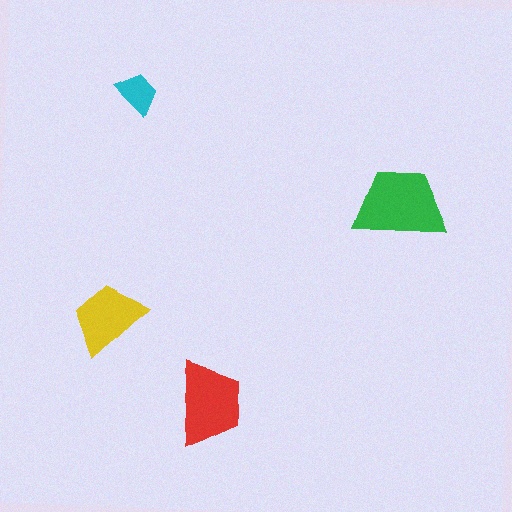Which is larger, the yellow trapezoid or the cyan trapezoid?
The yellow one.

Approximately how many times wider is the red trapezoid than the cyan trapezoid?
About 2 times wider.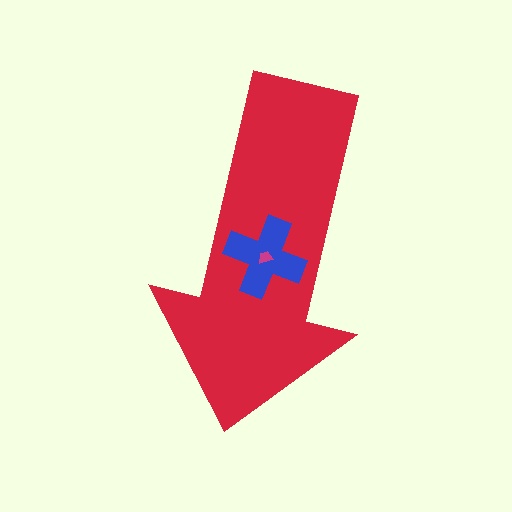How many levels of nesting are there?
3.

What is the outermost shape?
The red arrow.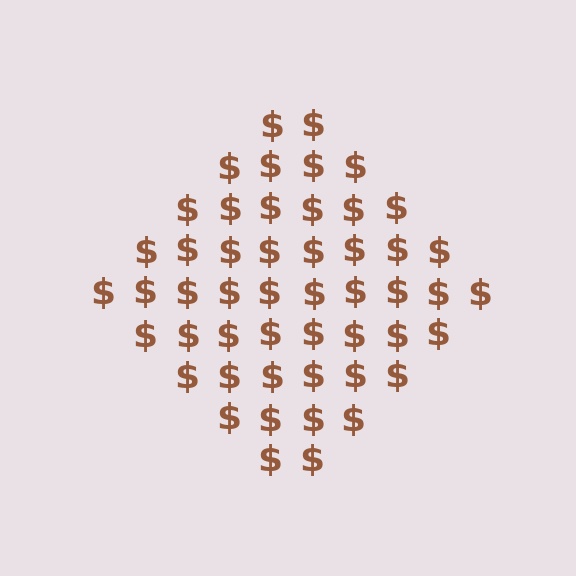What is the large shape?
The large shape is a diamond.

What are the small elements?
The small elements are dollar signs.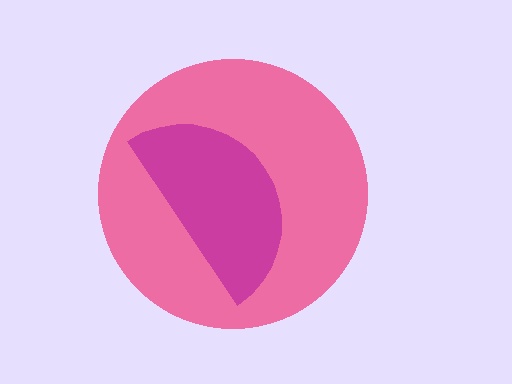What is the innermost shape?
The magenta semicircle.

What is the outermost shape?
The pink circle.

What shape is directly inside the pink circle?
The magenta semicircle.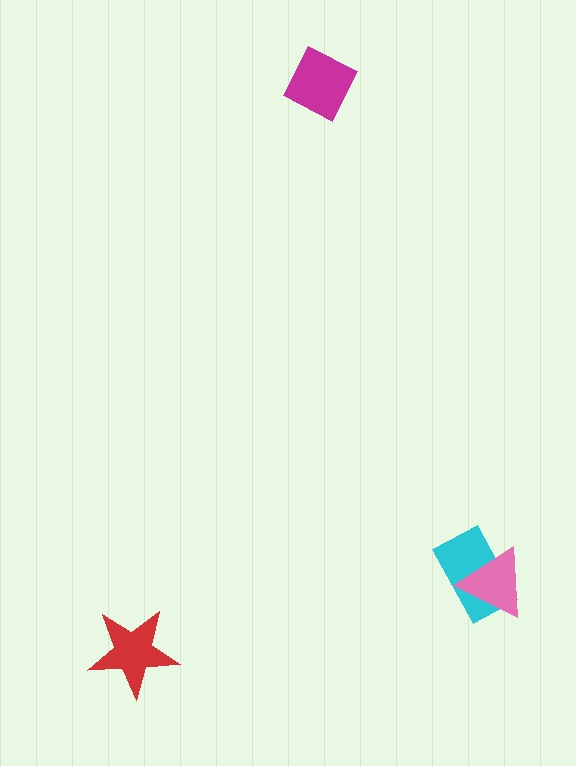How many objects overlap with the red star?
0 objects overlap with the red star.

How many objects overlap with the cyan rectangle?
1 object overlaps with the cyan rectangle.